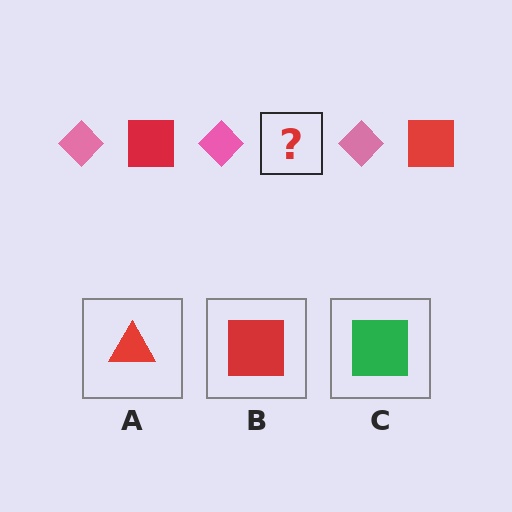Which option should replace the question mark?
Option B.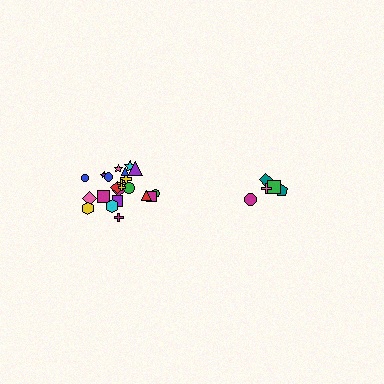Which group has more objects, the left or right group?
The left group.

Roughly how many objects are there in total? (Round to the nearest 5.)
Roughly 25 objects in total.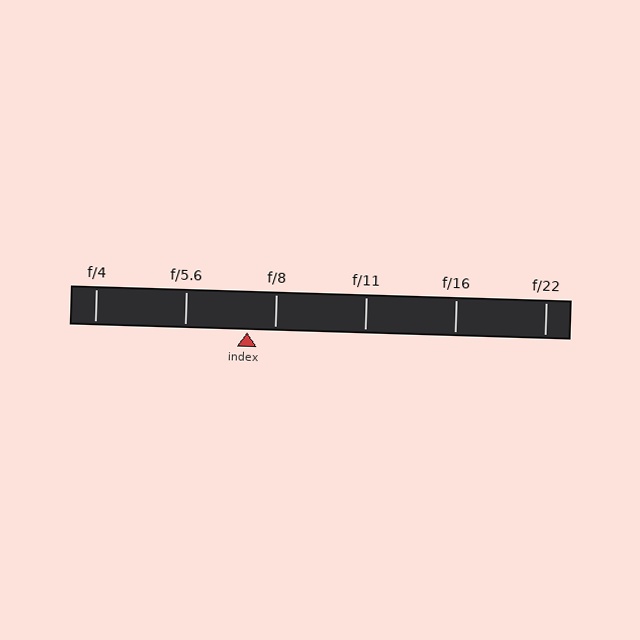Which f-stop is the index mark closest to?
The index mark is closest to f/8.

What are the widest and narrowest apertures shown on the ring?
The widest aperture shown is f/4 and the narrowest is f/22.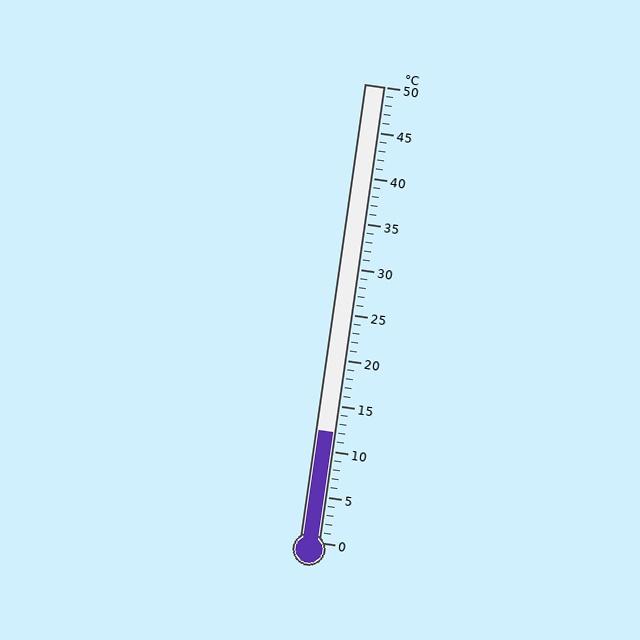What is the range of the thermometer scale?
The thermometer scale ranges from 0°C to 50°C.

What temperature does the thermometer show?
The thermometer shows approximately 12°C.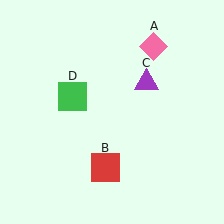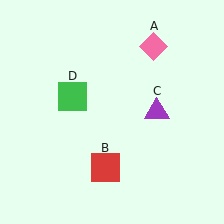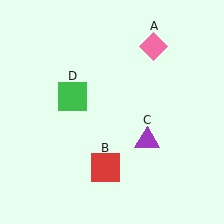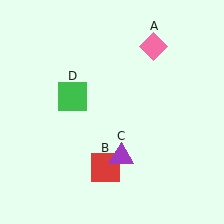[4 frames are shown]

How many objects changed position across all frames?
1 object changed position: purple triangle (object C).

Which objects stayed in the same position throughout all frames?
Pink diamond (object A) and red square (object B) and green square (object D) remained stationary.